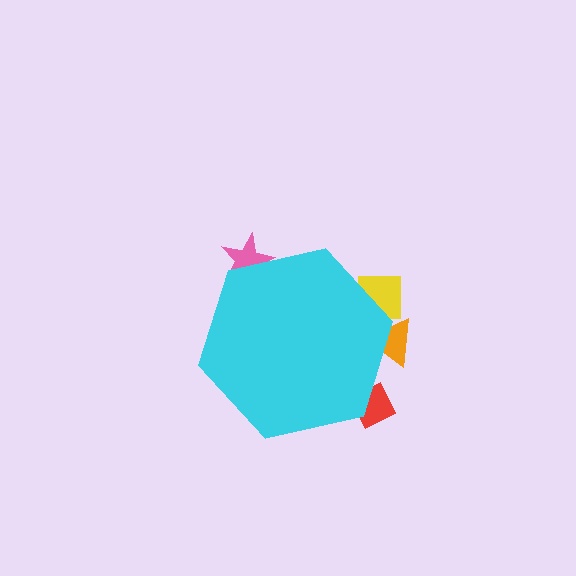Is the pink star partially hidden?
Yes, the pink star is partially hidden behind the cyan hexagon.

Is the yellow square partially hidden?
Yes, the yellow square is partially hidden behind the cyan hexagon.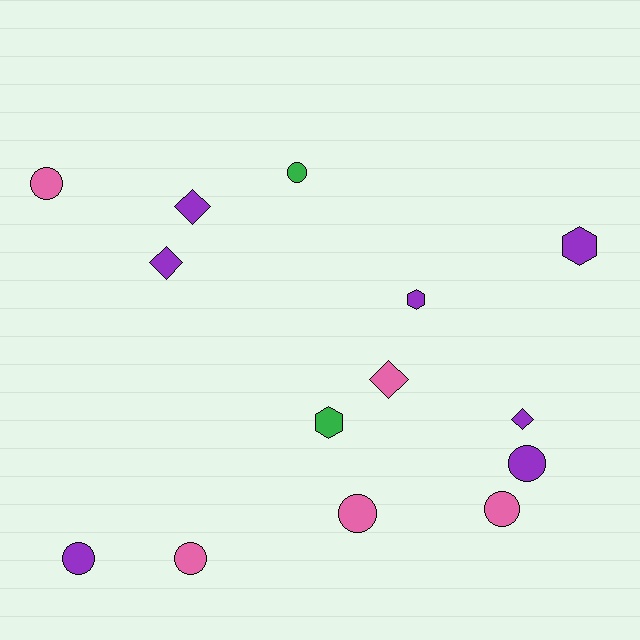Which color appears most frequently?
Purple, with 7 objects.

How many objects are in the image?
There are 14 objects.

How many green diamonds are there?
There are no green diamonds.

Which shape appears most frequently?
Circle, with 7 objects.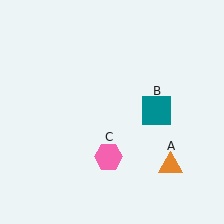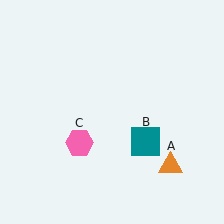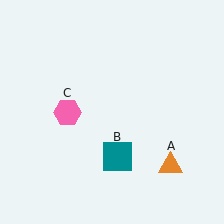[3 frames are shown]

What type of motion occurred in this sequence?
The teal square (object B), pink hexagon (object C) rotated clockwise around the center of the scene.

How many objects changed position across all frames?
2 objects changed position: teal square (object B), pink hexagon (object C).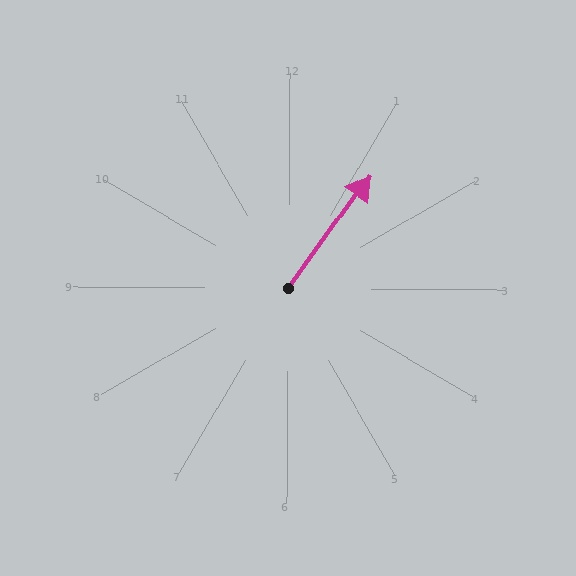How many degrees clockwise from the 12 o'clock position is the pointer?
Approximately 36 degrees.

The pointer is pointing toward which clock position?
Roughly 1 o'clock.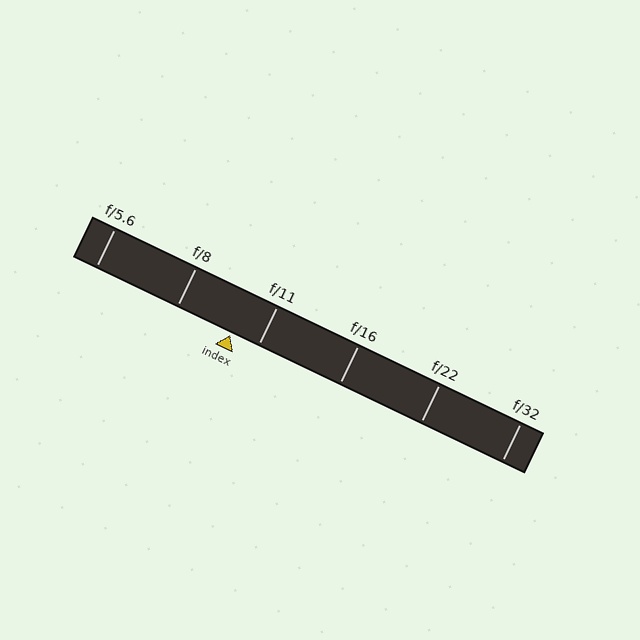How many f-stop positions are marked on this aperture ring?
There are 6 f-stop positions marked.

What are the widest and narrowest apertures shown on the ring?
The widest aperture shown is f/5.6 and the narrowest is f/32.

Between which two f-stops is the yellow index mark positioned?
The index mark is between f/8 and f/11.